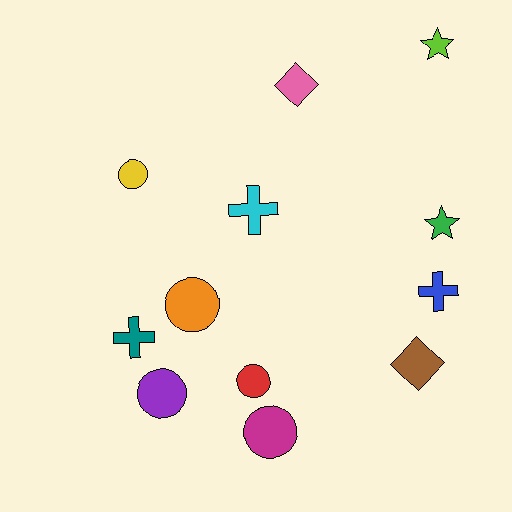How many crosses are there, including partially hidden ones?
There are 3 crosses.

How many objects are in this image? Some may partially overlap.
There are 12 objects.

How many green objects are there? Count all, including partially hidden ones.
There is 1 green object.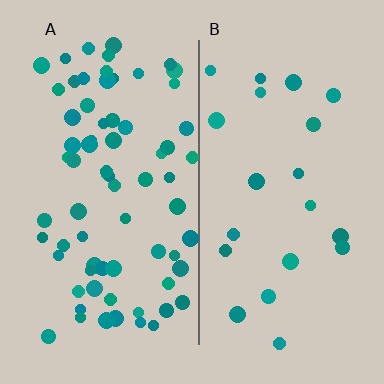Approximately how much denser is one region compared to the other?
Approximately 3.4× — region A over region B.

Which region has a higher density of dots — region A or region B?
A (the left).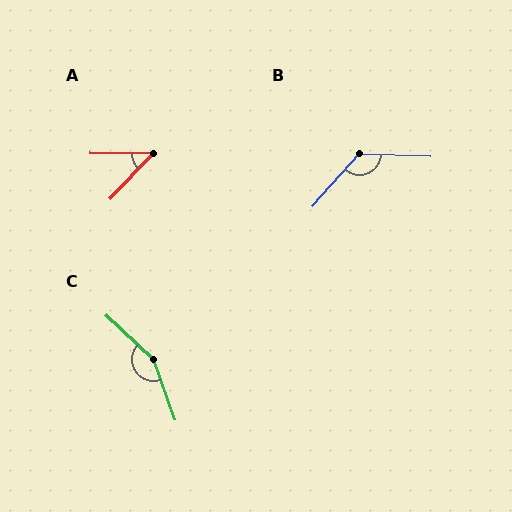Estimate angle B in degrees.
Approximately 130 degrees.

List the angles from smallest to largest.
A (46°), B (130°), C (153°).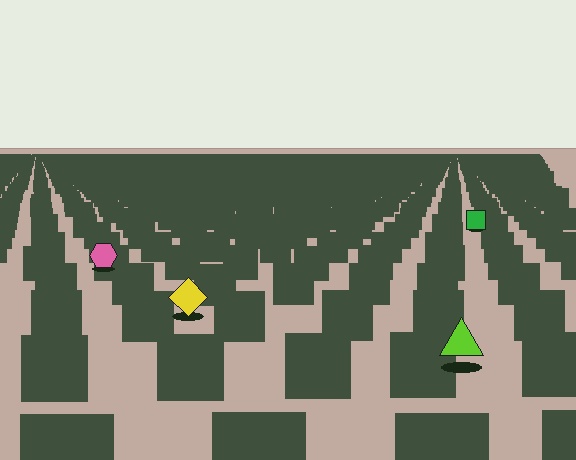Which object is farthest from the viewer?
The green square is farthest from the viewer. It appears smaller and the ground texture around it is denser.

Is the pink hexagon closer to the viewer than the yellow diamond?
No. The yellow diamond is closer — you can tell from the texture gradient: the ground texture is coarser near it.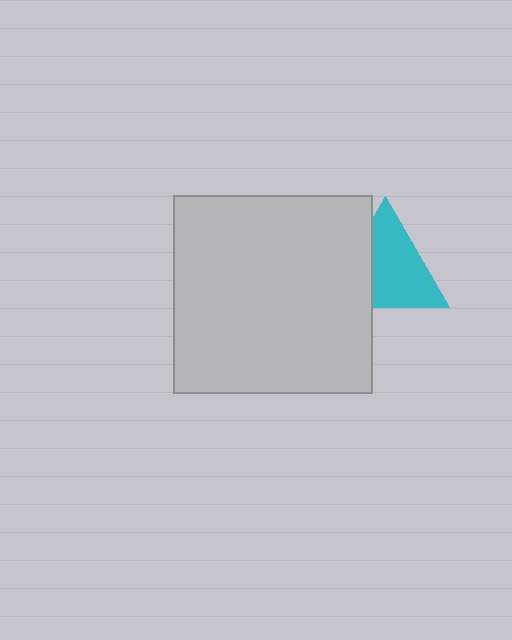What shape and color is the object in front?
The object in front is a light gray square.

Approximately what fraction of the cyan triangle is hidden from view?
Roughly 33% of the cyan triangle is hidden behind the light gray square.